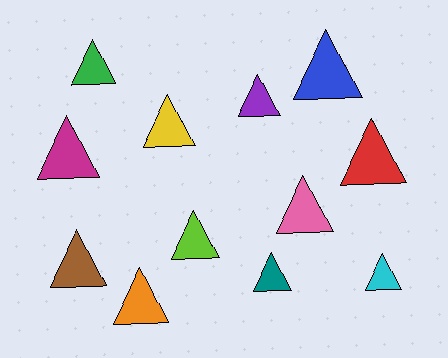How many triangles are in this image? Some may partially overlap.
There are 12 triangles.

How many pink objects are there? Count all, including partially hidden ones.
There is 1 pink object.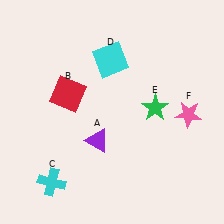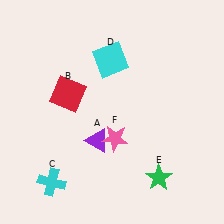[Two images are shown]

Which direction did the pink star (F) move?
The pink star (F) moved left.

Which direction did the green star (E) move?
The green star (E) moved down.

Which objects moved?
The objects that moved are: the green star (E), the pink star (F).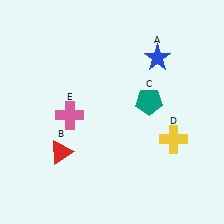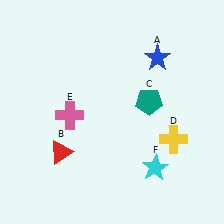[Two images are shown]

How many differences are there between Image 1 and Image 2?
There is 1 difference between the two images.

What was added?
A cyan star (F) was added in Image 2.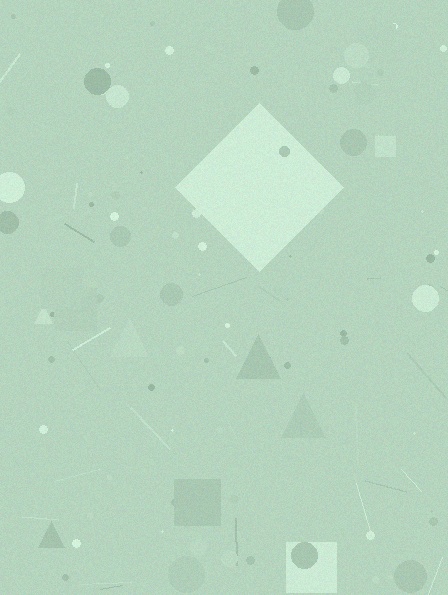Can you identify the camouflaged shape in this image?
The camouflaged shape is a diamond.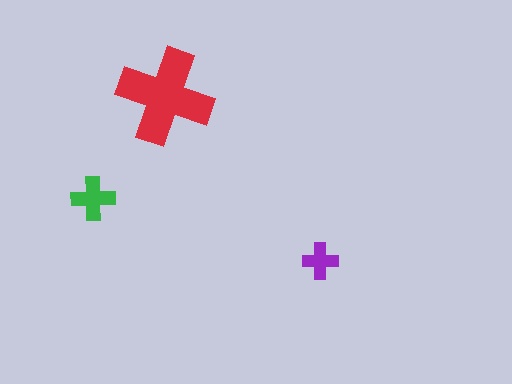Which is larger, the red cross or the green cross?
The red one.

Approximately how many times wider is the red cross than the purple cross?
About 2.5 times wider.